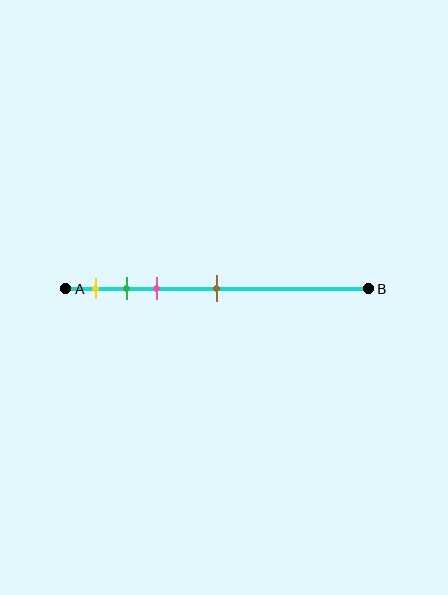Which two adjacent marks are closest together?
The green and pink marks are the closest adjacent pair.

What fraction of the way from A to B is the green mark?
The green mark is approximately 20% (0.2) of the way from A to B.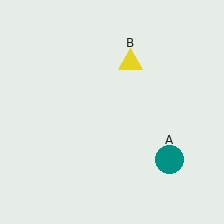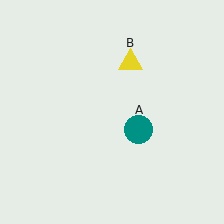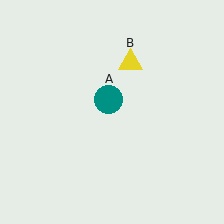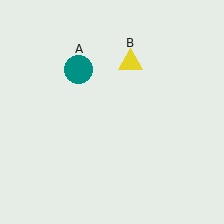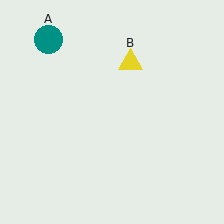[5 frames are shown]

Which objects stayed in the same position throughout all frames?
Yellow triangle (object B) remained stationary.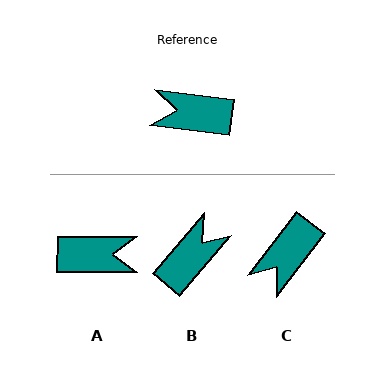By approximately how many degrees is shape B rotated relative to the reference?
Approximately 123 degrees clockwise.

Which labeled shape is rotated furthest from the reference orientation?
A, about 173 degrees away.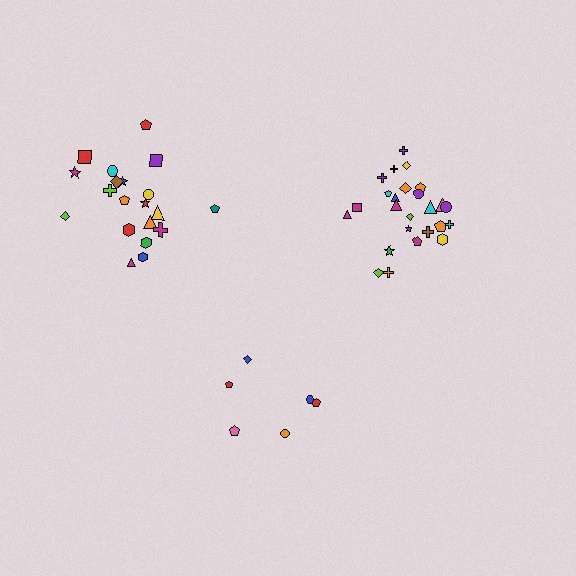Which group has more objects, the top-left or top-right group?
The top-right group.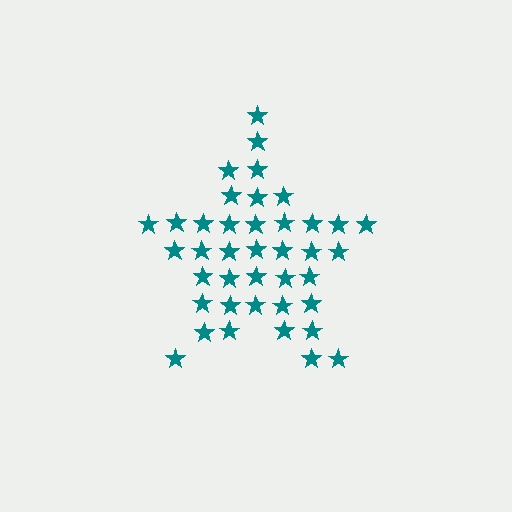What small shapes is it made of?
It is made of small stars.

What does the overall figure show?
The overall figure shows a star.